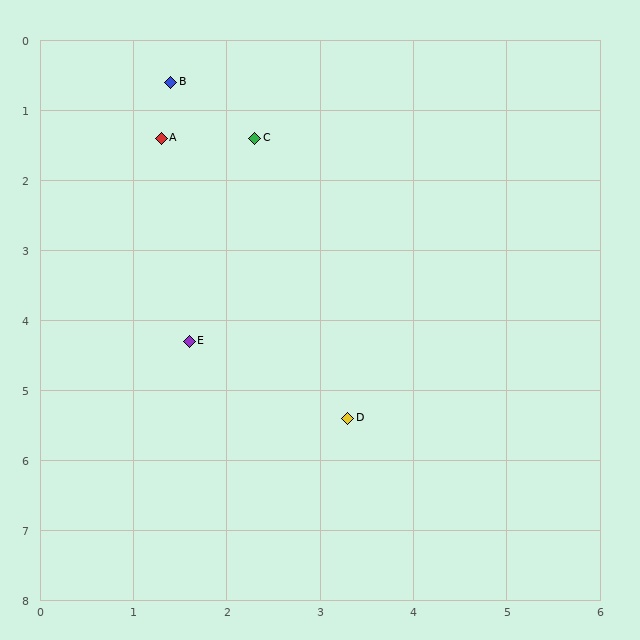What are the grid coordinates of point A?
Point A is at approximately (1.3, 1.4).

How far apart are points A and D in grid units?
Points A and D are about 4.5 grid units apart.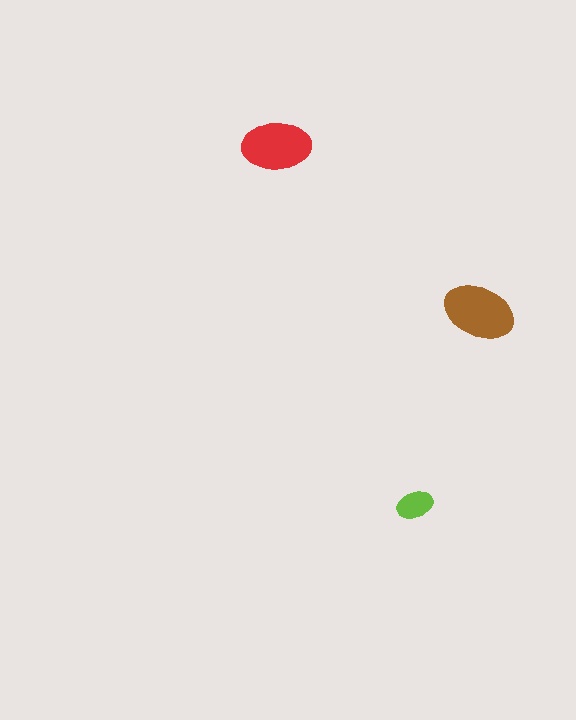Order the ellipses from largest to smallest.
the brown one, the red one, the lime one.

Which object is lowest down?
The lime ellipse is bottommost.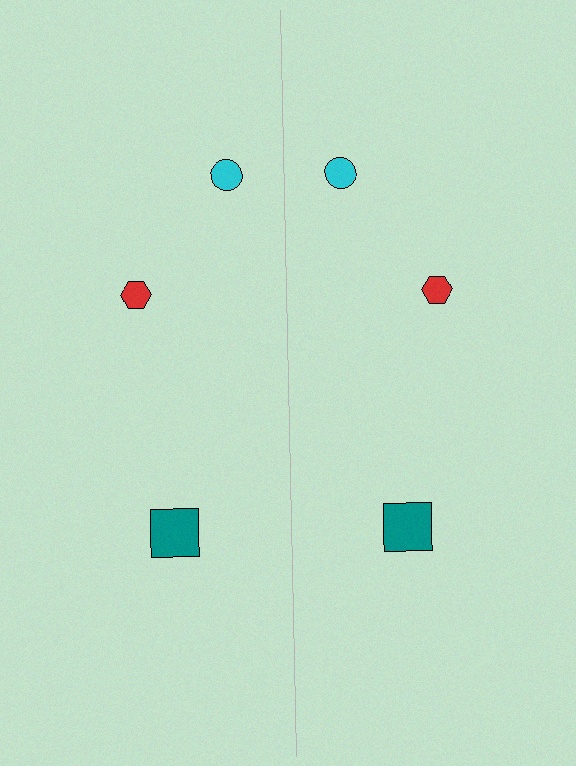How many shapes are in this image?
There are 6 shapes in this image.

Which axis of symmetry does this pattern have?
The pattern has a vertical axis of symmetry running through the center of the image.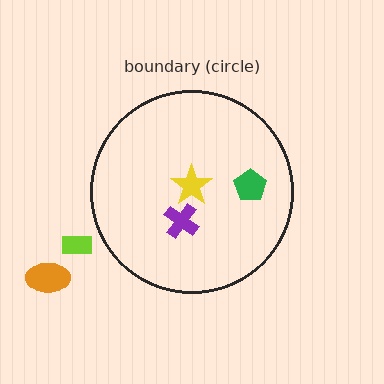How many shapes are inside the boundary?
3 inside, 2 outside.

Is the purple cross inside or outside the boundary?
Inside.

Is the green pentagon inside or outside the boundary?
Inside.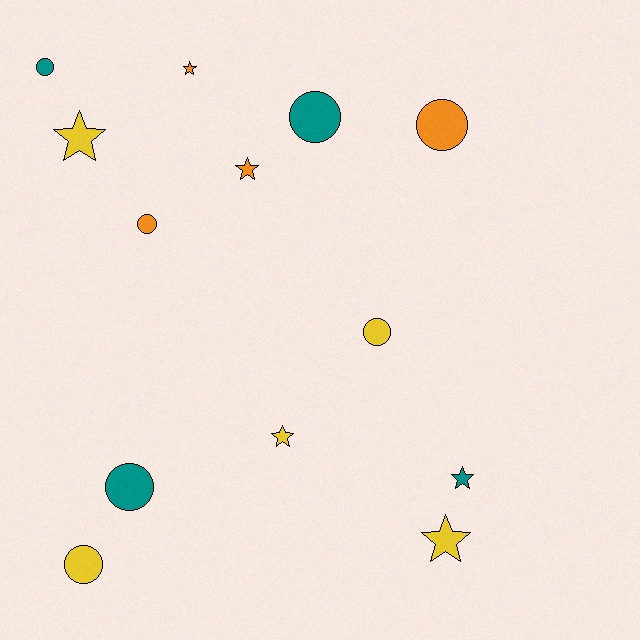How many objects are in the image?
There are 13 objects.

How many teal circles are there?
There are 3 teal circles.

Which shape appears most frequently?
Circle, with 7 objects.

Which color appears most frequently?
Yellow, with 5 objects.